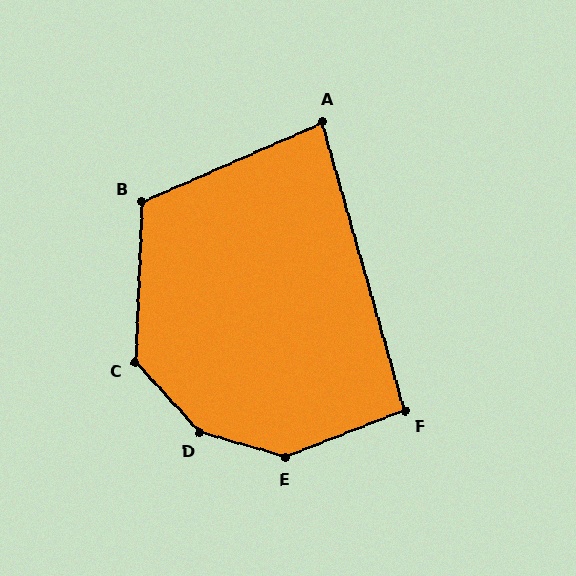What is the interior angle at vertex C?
Approximately 135 degrees (obtuse).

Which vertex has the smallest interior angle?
A, at approximately 82 degrees.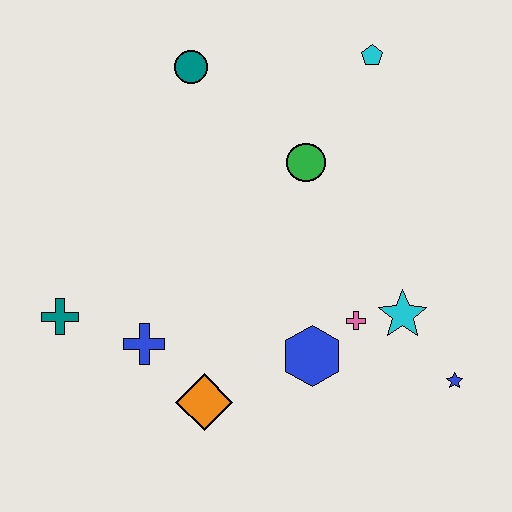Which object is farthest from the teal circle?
The blue star is farthest from the teal circle.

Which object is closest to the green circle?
The cyan pentagon is closest to the green circle.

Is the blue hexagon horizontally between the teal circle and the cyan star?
Yes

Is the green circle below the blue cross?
No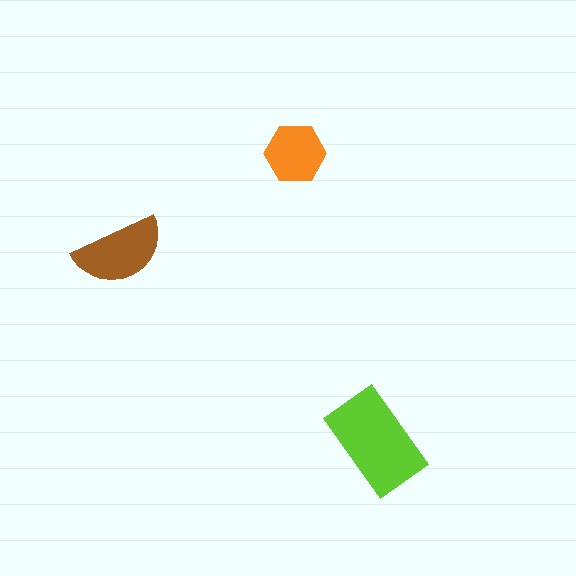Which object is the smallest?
The orange hexagon.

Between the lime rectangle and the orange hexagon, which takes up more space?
The lime rectangle.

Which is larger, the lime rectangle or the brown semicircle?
The lime rectangle.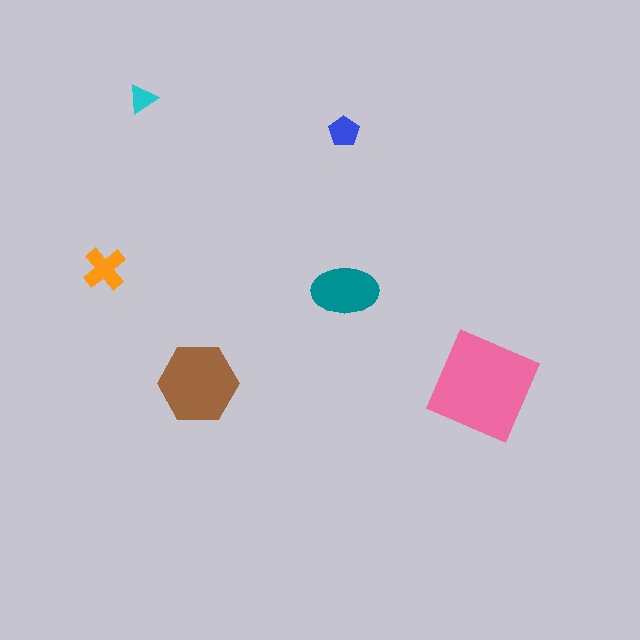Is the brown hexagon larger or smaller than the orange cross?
Larger.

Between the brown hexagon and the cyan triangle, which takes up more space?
The brown hexagon.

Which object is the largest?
The pink square.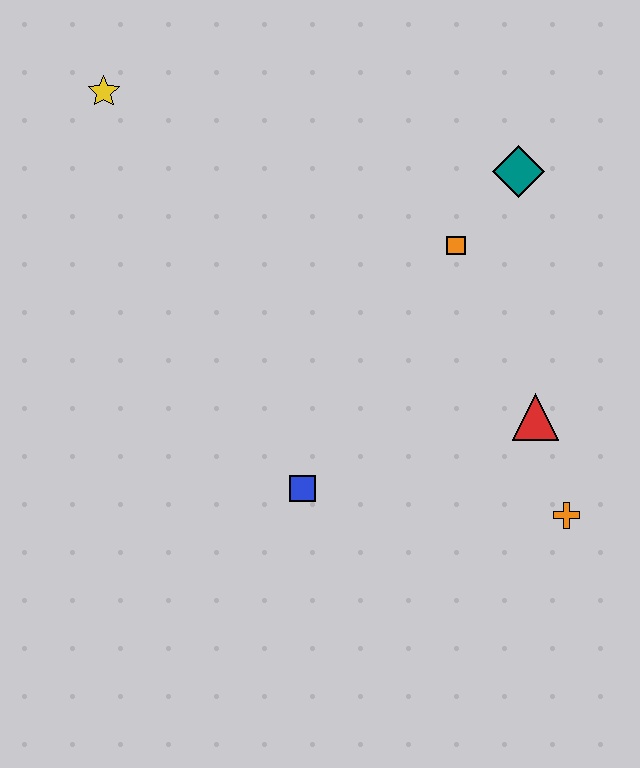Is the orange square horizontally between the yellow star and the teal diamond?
Yes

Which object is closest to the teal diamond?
The orange square is closest to the teal diamond.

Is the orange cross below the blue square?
Yes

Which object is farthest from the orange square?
The yellow star is farthest from the orange square.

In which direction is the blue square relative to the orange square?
The blue square is below the orange square.